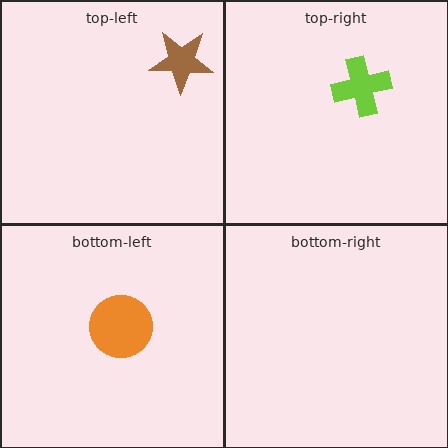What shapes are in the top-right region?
The lime cross.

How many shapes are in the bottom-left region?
1.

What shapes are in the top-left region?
The brown star.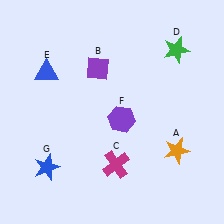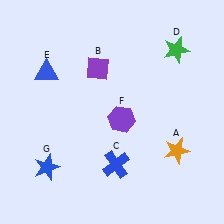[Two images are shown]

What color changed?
The cross (C) changed from magenta in Image 1 to blue in Image 2.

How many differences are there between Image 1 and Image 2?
There is 1 difference between the two images.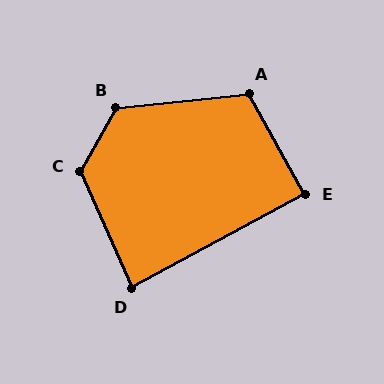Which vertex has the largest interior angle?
C, at approximately 127 degrees.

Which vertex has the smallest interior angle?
D, at approximately 85 degrees.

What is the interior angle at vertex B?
Approximately 125 degrees (obtuse).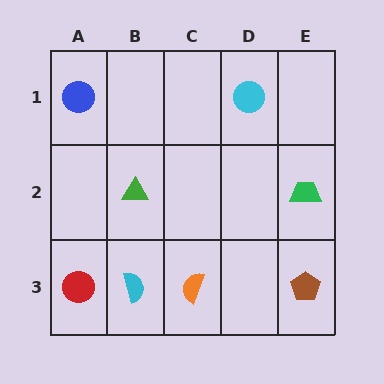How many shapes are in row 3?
4 shapes.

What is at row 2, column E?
A green trapezoid.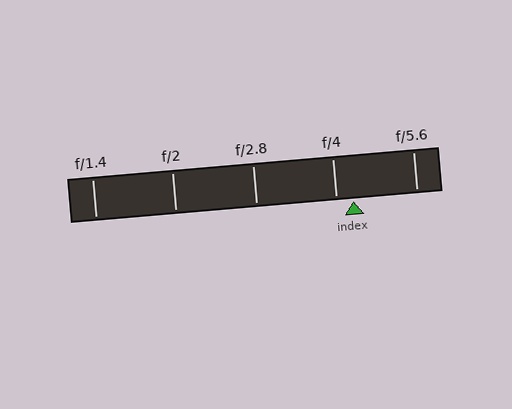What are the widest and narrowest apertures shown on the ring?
The widest aperture shown is f/1.4 and the narrowest is f/5.6.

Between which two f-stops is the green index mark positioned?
The index mark is between f/4 and f/5.6.